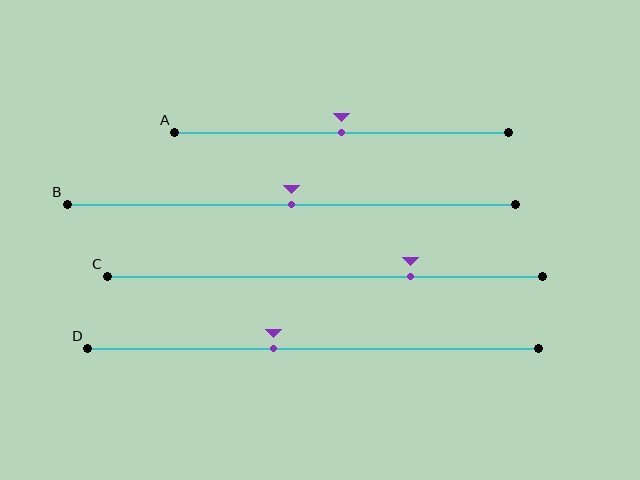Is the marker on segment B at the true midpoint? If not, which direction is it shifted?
Yes, the marker on segment B is at the true midpoint.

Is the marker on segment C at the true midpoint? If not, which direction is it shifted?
No, the marker on segment C is shifted to the right by about 20% of the segment length.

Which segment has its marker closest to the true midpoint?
Segment A has its marker closest to the true midpoint.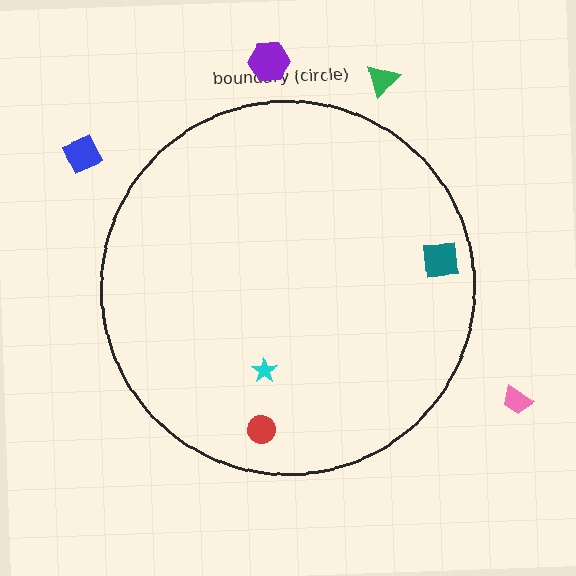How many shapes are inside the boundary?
3 inside, 4 outside.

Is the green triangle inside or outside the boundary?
Outside.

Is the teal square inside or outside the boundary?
Inside.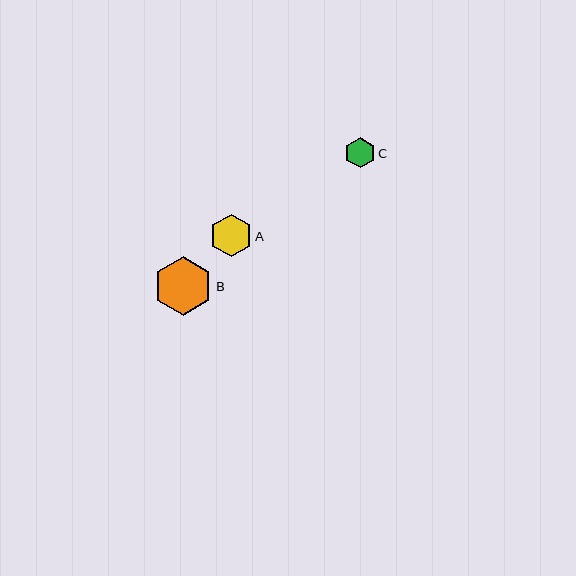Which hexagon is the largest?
Hexagon B is the largest with a size of approximately 58 pixels.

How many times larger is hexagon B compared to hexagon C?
Hexagon B is approximately 1.9 times the size of hexagon C.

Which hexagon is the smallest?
Hexagon C is the smallest with a size of approximately 30 pixels.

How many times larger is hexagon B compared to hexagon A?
Hexagon B is approximately 1.4 times the size of hexagon A.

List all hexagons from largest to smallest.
From largest to smallest: B, A, C.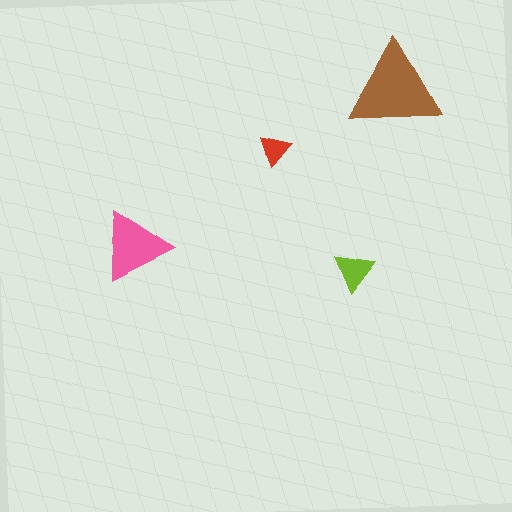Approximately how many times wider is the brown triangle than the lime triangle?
About 2.5 times wider.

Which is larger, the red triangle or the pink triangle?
The pink one.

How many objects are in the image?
There are 4 objects in the image.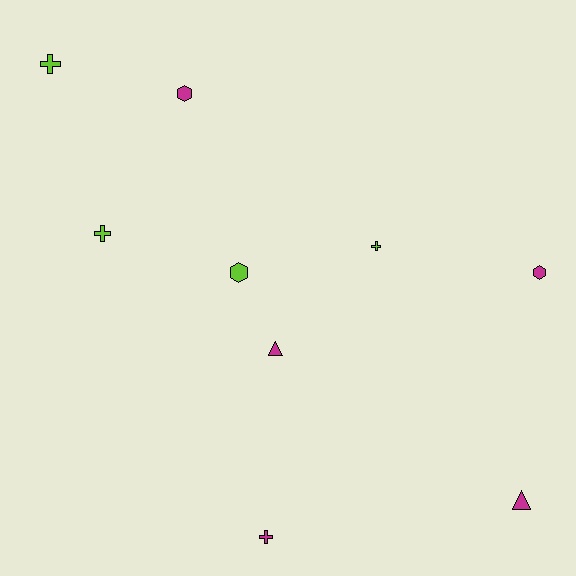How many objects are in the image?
There are 9 objects.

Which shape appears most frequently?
Cross, with 4 objects.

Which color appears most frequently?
Magenta, with 5 objects.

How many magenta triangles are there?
There are 2 magenta triangles.